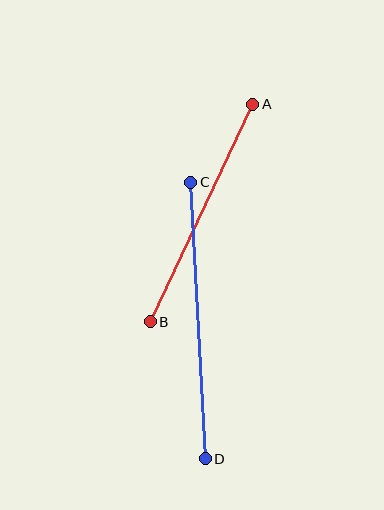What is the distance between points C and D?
The distance is approximately 277 pixels.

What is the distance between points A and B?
The distance is approximately 241 pixels.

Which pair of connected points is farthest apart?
Points C and D are farthest apart.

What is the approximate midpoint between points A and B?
The midpoint is at approximately (201, 213) pixels.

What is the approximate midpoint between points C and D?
The midpoint is at approximately (198, 321) pixels.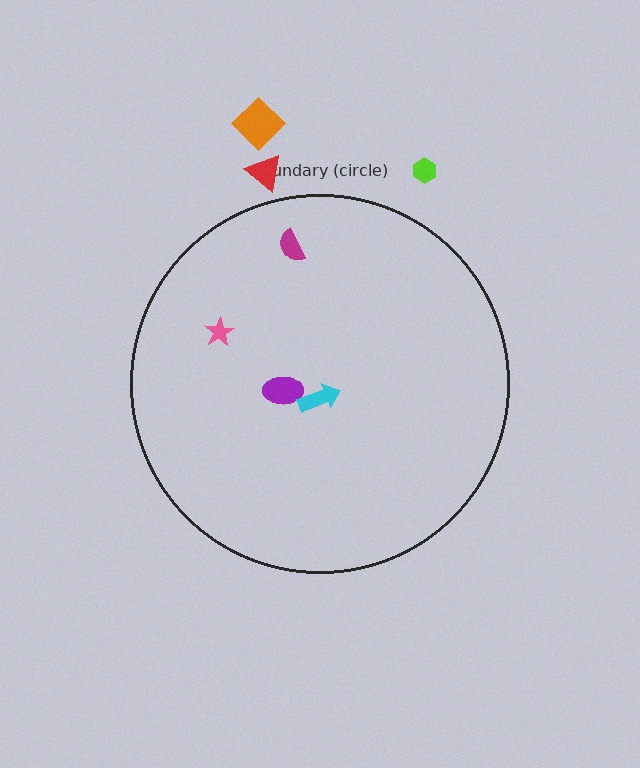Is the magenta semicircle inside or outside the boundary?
Inside.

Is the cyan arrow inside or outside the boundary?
Inside.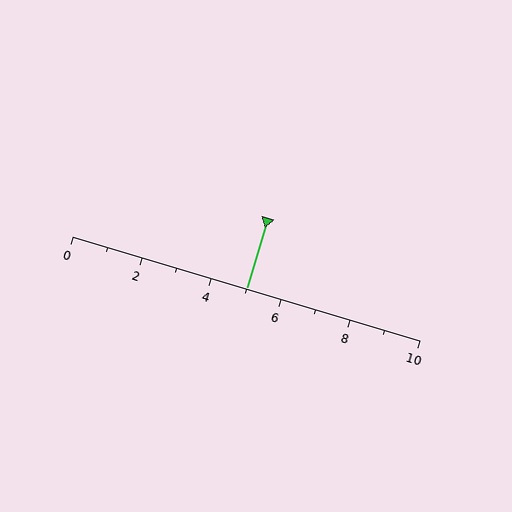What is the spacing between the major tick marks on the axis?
The major ticks are spaced 2 apart.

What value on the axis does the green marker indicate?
The marker indicates approximately 5.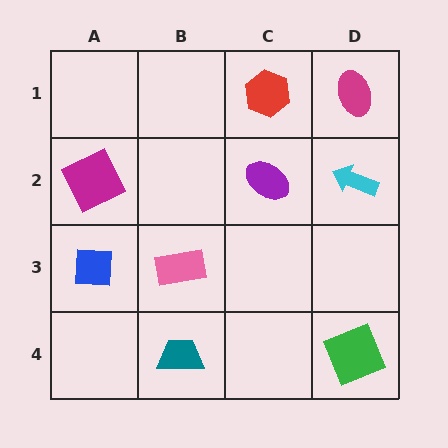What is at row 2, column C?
A purple ellipse.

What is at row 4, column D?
A green square.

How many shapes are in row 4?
2 shapes.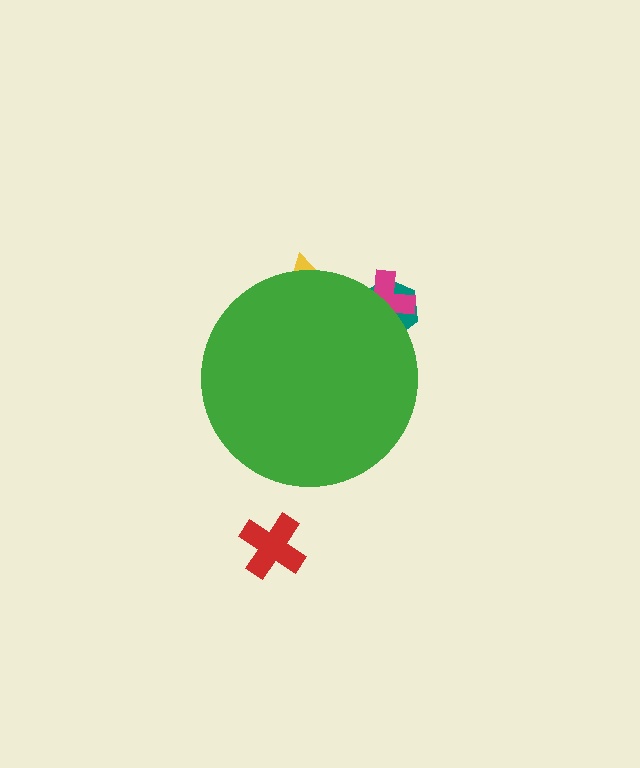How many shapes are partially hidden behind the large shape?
3 shapes are partially hidden.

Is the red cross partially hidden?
No, the red cross is fully visible.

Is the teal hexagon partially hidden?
Yes, the teal hexagon is partially hidden behind the green circle.